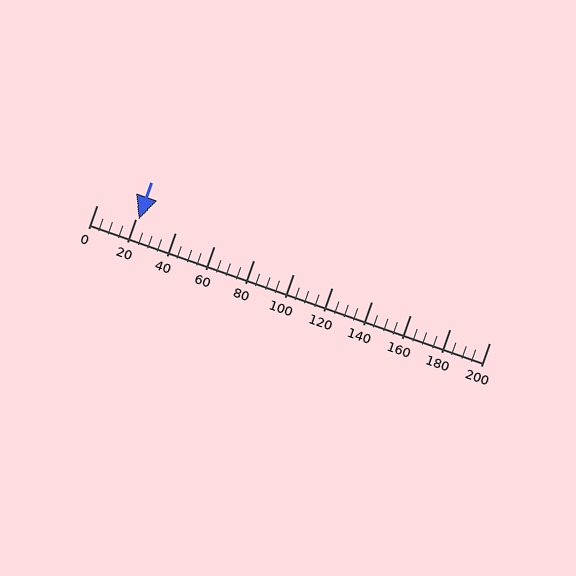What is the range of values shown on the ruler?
The ruler shows values from 0 to 200.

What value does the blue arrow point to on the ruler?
The blue arrow points to approximately 22.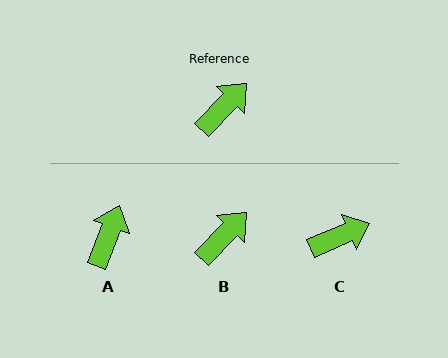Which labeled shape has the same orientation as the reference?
B.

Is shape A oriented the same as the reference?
No, it is off by about 24 degrees.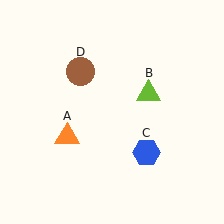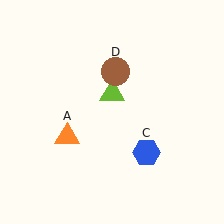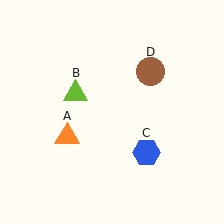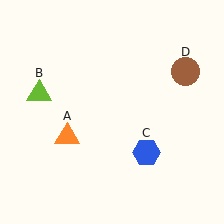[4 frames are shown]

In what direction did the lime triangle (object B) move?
The lime triangle (object B) moved left.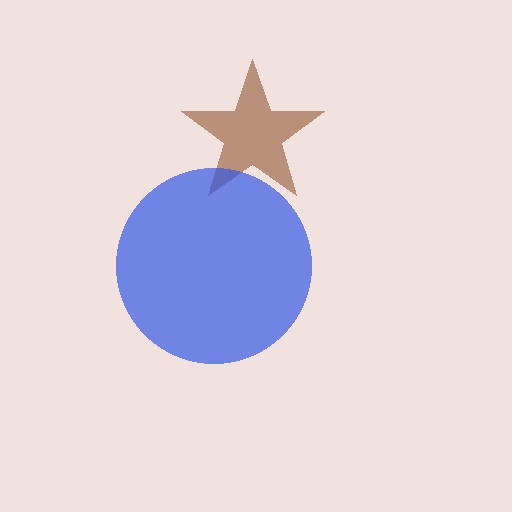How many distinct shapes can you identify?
There are 2 distinct shapes: a brown star, a blue circle.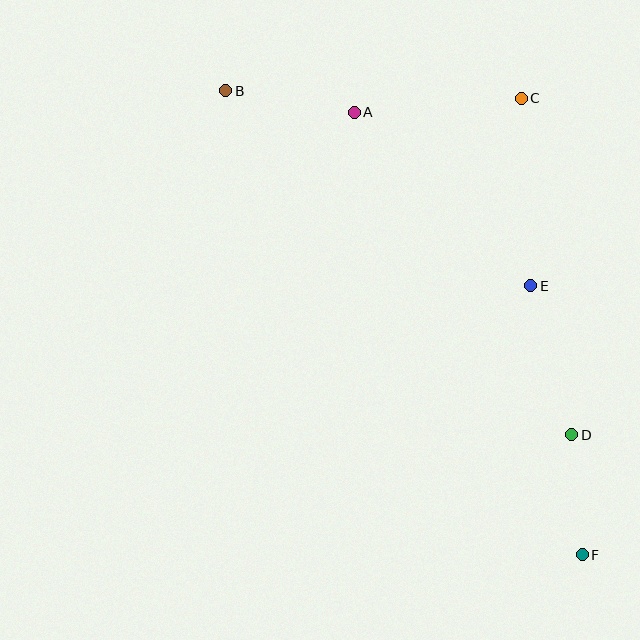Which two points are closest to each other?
Points D and F are closest to each other.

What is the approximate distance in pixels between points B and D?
The distance between B and D is approximately 488 pixels.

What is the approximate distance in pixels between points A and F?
The distance between A and F is approximately 498 pixels.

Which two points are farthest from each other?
Points B and F are farthest from each other.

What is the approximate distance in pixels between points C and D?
The distance between C and D is approximately 340 pixels.